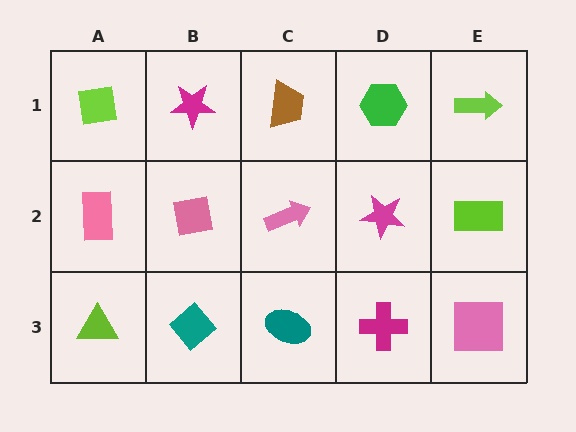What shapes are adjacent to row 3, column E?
A lime rectangle (row 2, column E), a magenta cross (row 3, column D).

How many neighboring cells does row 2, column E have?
3.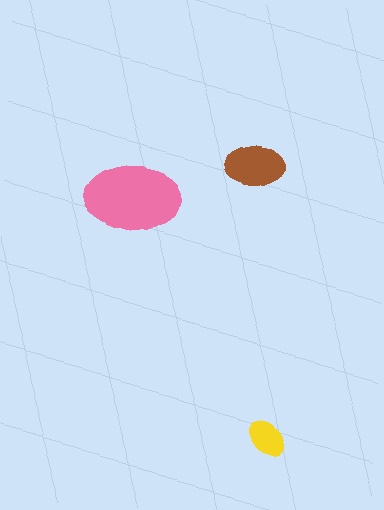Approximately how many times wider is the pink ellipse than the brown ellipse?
About 1.5 times wider.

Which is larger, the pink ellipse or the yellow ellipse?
The pink one.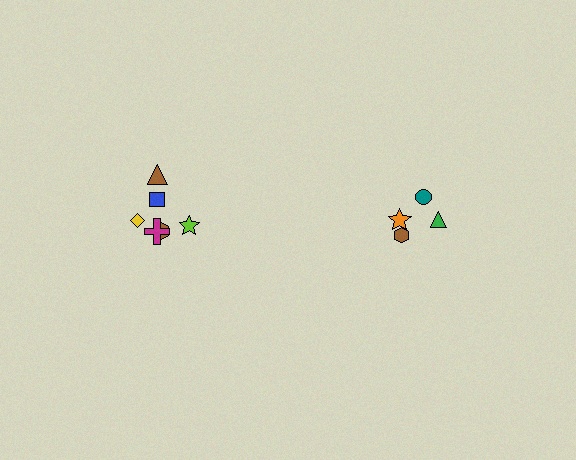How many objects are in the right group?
There are 4 objects.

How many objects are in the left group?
There are 6 objects.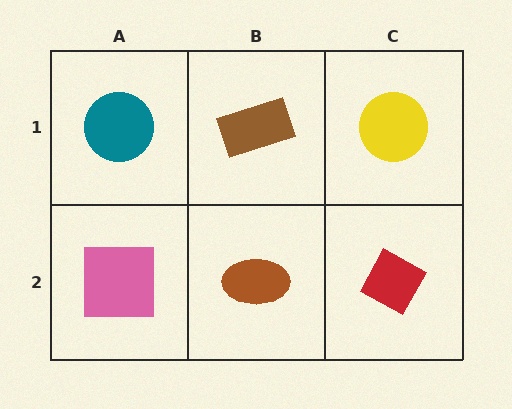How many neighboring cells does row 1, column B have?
3.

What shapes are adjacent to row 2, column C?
A yellow circle (row 1, column C), a brown ellipse (row 2, column B).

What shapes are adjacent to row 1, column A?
A pink square (row 2, column A), a brown rectangle (row 1, column B).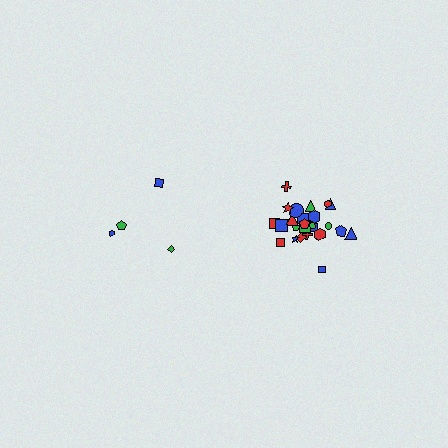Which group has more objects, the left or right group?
The right group.